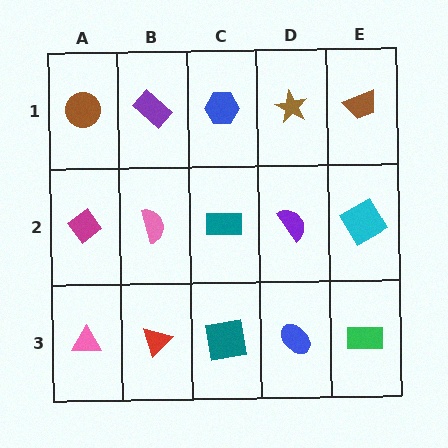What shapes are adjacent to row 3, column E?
A cyan diamond (row 2, column E), a blue ellipse (row 3, column D).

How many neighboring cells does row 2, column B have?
4.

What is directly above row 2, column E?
A brown trapezoid.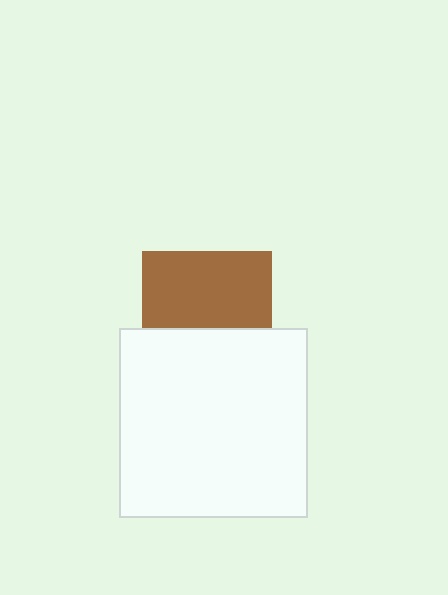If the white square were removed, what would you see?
You would see the complete brown square.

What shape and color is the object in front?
The object in front is a white square.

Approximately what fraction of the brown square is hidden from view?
Roughly 42% of the brown square is hidden behind the white square.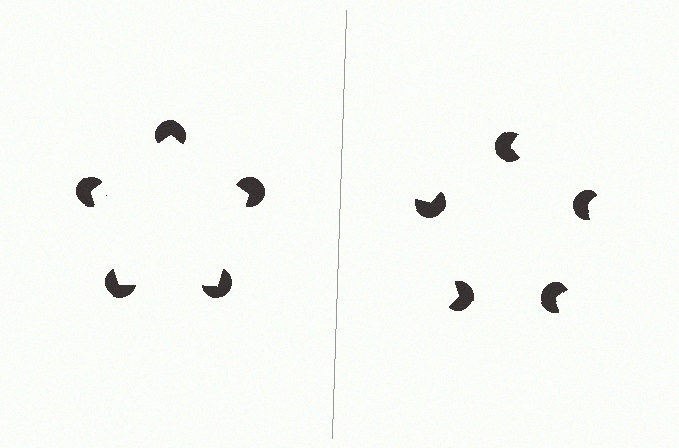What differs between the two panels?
The pac-man discs are positioned identically on both sides; only the wedge orientations differ. On the left they align to a pentagon; on the right they are misaligned.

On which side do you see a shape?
An illusory pentagon appears on the left side. On the right side the wedge cuts are rotated, so no coherent shape forms.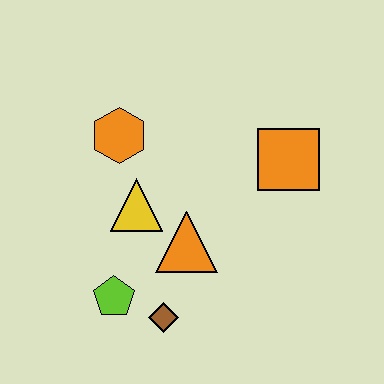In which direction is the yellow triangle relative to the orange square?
The yellow triangle is to the left of the orange square.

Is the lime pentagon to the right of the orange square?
No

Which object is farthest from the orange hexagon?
The brown diamond is farthest from the orange hexagon.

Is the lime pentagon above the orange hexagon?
No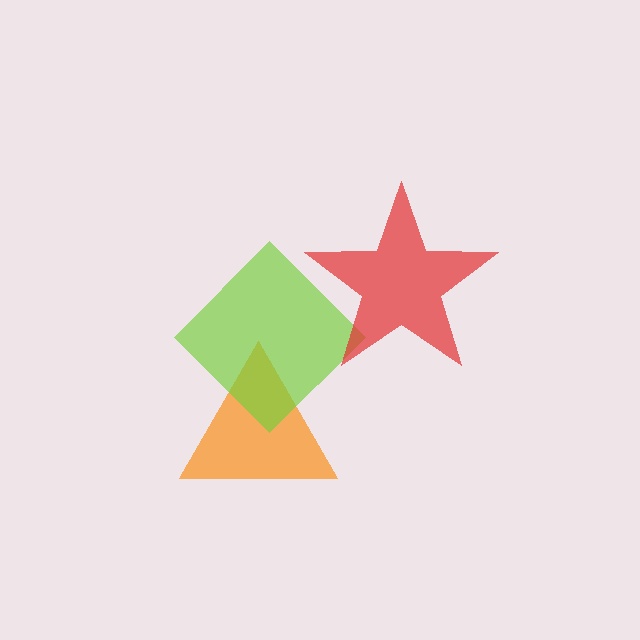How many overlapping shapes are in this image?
There are 3 overlapping shapes in the image.